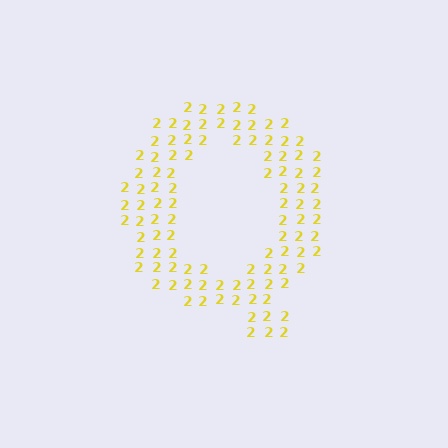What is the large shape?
The large shape is the letter Q.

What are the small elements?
The small elements are digit 2's.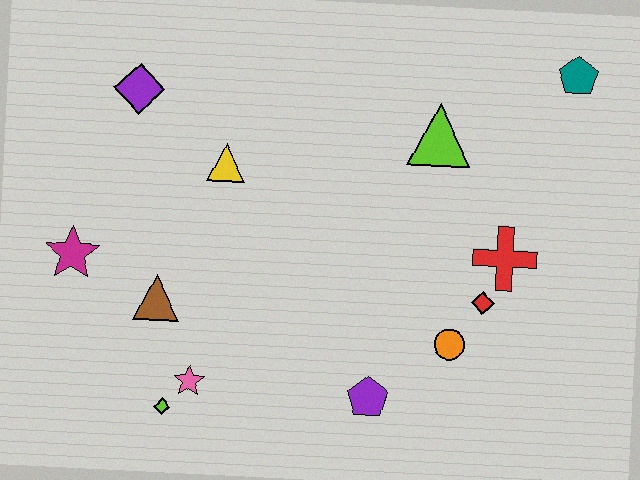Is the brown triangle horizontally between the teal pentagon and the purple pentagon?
No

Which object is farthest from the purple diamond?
The teal pentagon is farthest from the purple diamond.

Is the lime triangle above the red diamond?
Yes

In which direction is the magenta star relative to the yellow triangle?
The magenta star is to the left of the yellow triangle.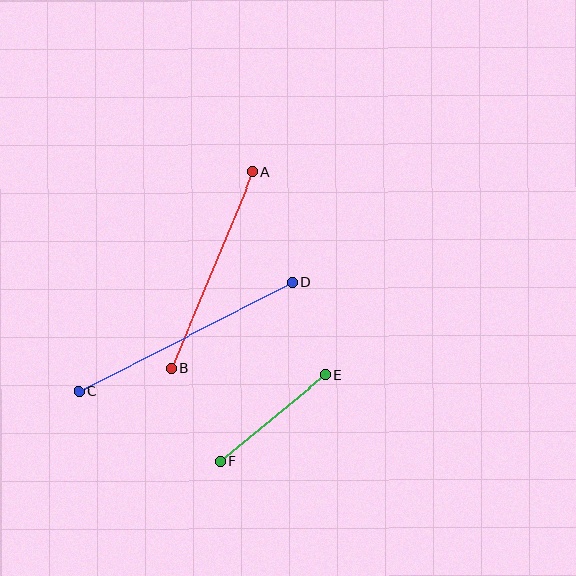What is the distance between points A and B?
The distance is approximately 212 pixels.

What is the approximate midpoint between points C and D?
The midpoint is at approximately (186, 337) pixels.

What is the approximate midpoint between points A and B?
The midpoint is at approximately (212, 270) pixels.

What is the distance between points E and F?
The distance is approximately 137 pixels.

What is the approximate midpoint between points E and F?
The midpoint is at approximately (273, 418) pixels.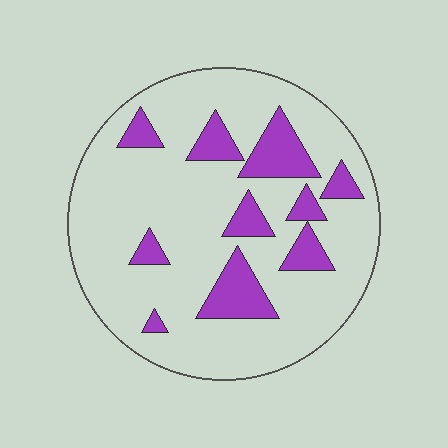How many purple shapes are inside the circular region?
10.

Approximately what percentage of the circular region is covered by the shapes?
Approximately 20%.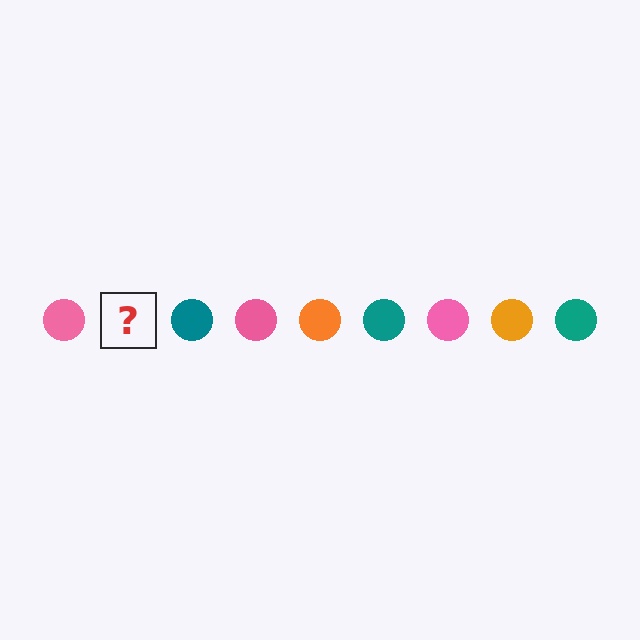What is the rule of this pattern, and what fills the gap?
The rule is that the pattern cycles through pink, orange, teal circles. The gap should be filled with an orange circle.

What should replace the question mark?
The question mark should be replaced with an orange circle.